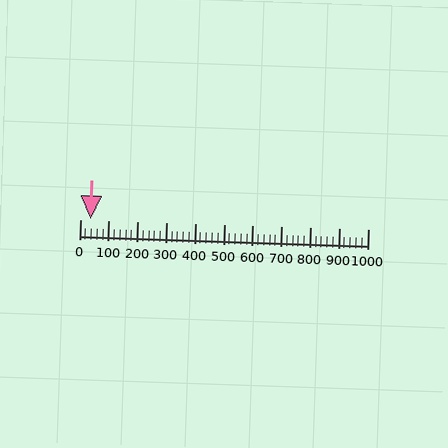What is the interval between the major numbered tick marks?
The major tick marks are spaced 100 units apart.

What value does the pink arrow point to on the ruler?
The pink arrow points to approximately 35.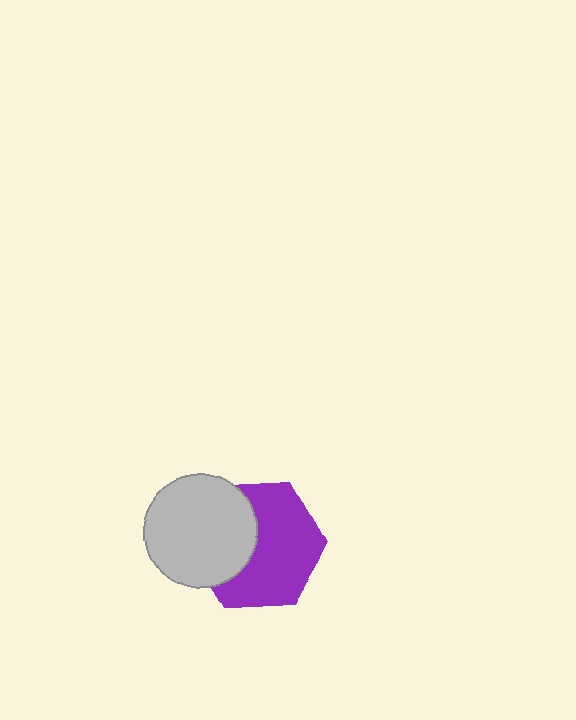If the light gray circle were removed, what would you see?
You would see the complete purple hexagon.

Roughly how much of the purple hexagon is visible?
About half of it is visible (roughly 63%).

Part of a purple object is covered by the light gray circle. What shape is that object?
It is a hexagon.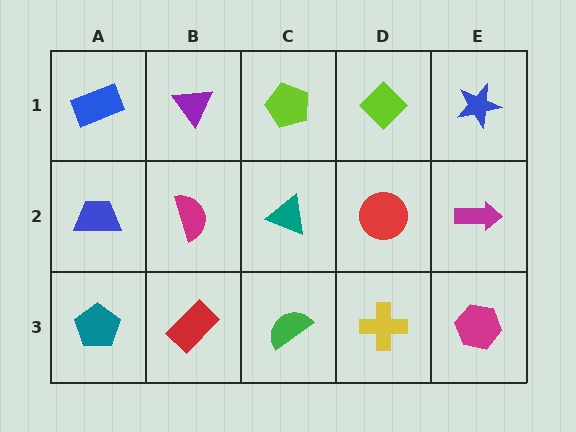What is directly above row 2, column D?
A lime diamond.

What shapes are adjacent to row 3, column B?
A magenta semicircle (row 2, column B), a teal pentagon (row 3, column A), a green semicircle (row 3, column C).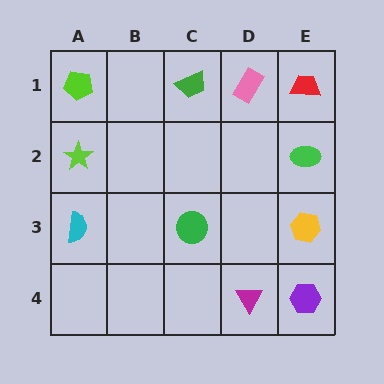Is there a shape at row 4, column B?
No, that cell is empty.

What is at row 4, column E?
A purple hexagon.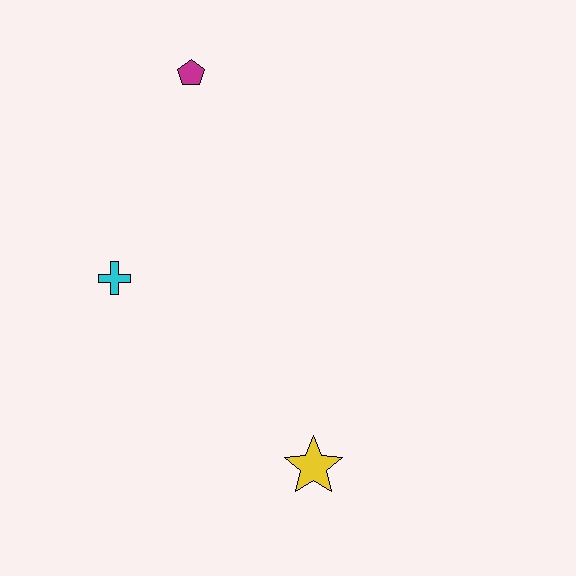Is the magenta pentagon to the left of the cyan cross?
No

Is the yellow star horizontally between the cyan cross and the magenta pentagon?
No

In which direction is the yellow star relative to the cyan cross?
The yellow star is to the right of the cyan cross.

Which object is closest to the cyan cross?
The magenta pentagon is closest to the cyan cross.